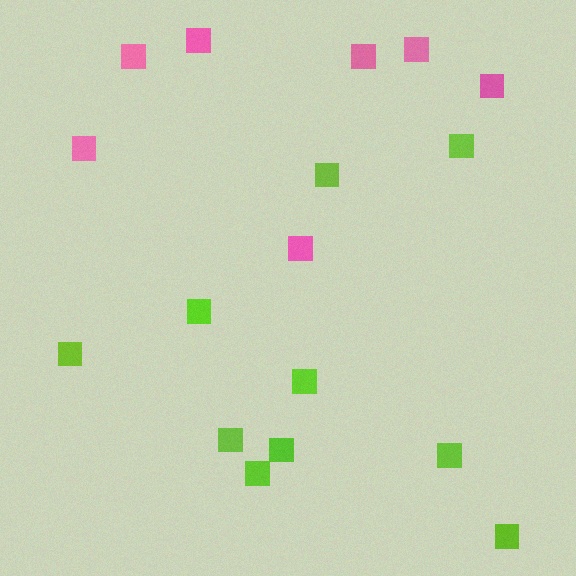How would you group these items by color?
There are 2 groups: one group of pink squares (7) and one group of lime squares (10).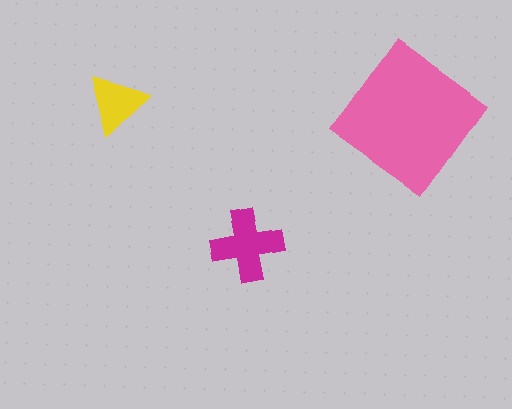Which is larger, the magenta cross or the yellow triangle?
The magenta cross.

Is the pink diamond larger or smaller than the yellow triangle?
Larger.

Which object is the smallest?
The yellow triangle.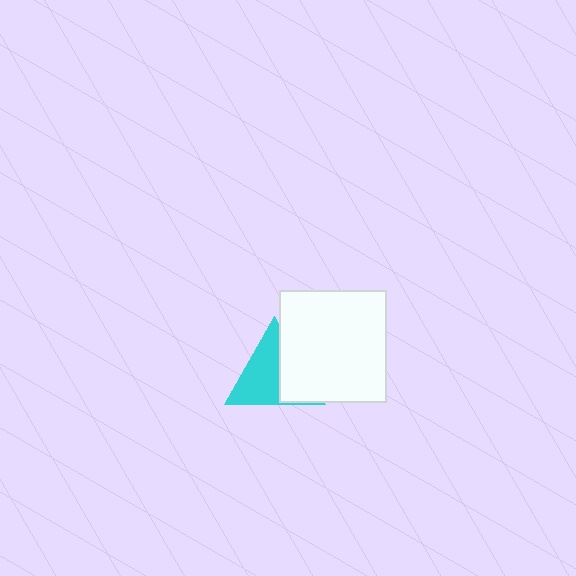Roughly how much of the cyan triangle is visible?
About half of it is visible (roughly 61%).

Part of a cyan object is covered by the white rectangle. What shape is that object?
It is a triangle.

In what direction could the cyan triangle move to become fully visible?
The cyan triangle could move left. That would shift it out from behind the white rectangle entirely.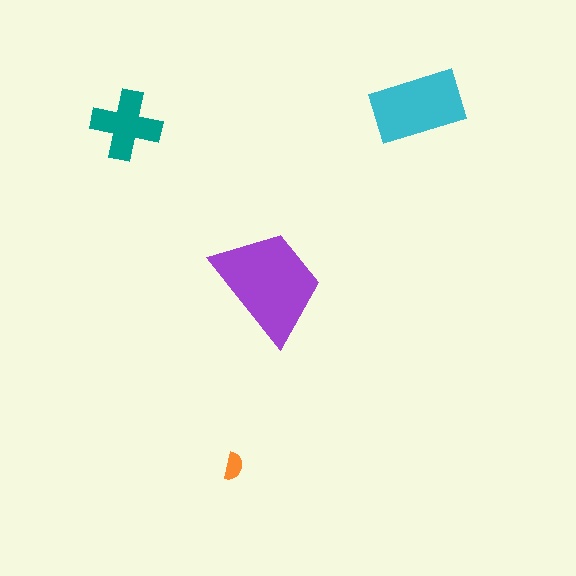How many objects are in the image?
There are 4 objects in the image.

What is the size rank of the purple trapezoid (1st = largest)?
1st.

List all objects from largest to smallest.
The purple trapezoid, the cyan rectangle, the teal cross, the orange semicircle.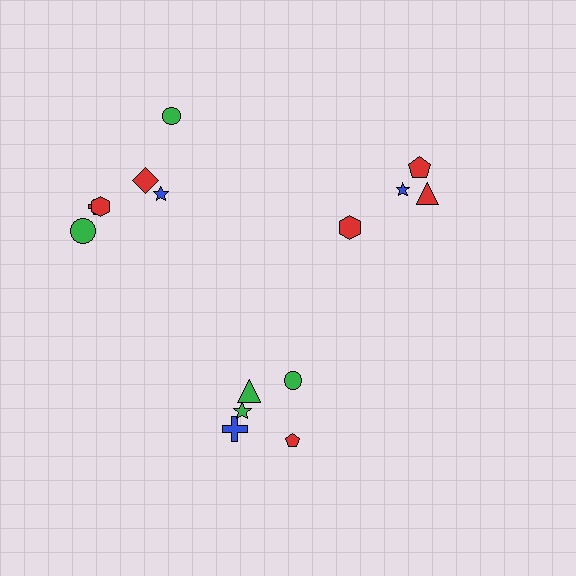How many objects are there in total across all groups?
There are 15 objects.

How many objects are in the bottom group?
There are 5 objects.